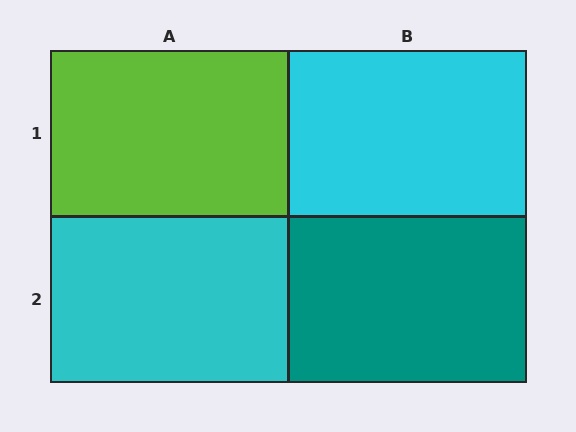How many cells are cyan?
2 cells are cyan.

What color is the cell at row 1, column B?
Cyan.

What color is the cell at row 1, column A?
Lime.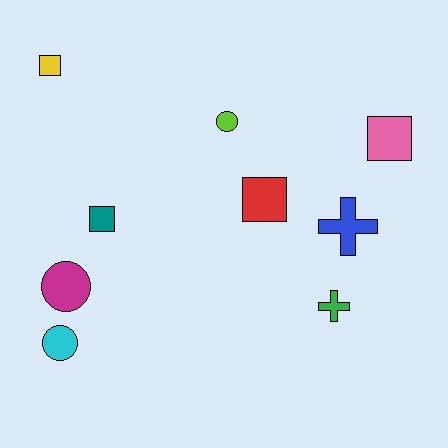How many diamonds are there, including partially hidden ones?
There are no diamonds.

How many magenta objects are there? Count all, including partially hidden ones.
There is 1 magenta object.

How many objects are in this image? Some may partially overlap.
There are 9 objects.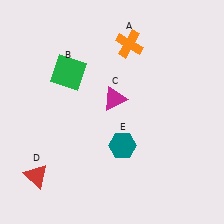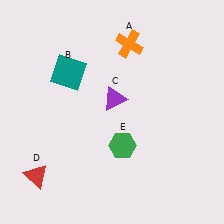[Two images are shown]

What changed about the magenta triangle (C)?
In Image 1, C is magenta. In Image 2, it changed to purple.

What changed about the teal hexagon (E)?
In Image 1, E is teal. In Image 2, it changed to green.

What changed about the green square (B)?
In Image 1, B is green. In Image 2, it changed to teal.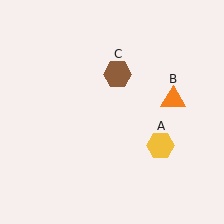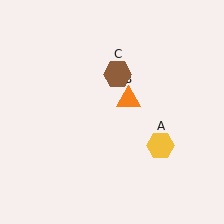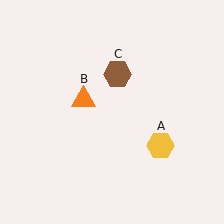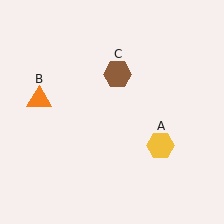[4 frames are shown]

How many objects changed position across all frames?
1 object changed position: orange triangle (object B).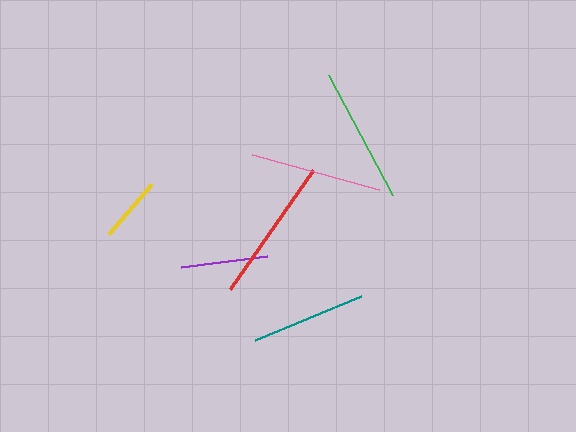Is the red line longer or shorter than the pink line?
The red line is longer than the pink line.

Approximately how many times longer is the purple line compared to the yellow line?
The purple line is approximately 1.3 times the length of the yellow line.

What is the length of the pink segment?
The pink segment is approximately 131 pixels long.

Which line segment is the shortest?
The yellow line is the shortest at approximately 65 pixels.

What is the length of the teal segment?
The teal segment is approximately 114 pixels long.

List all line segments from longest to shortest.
From longest to shortest: red, green, pink, teal, purple, yellow.